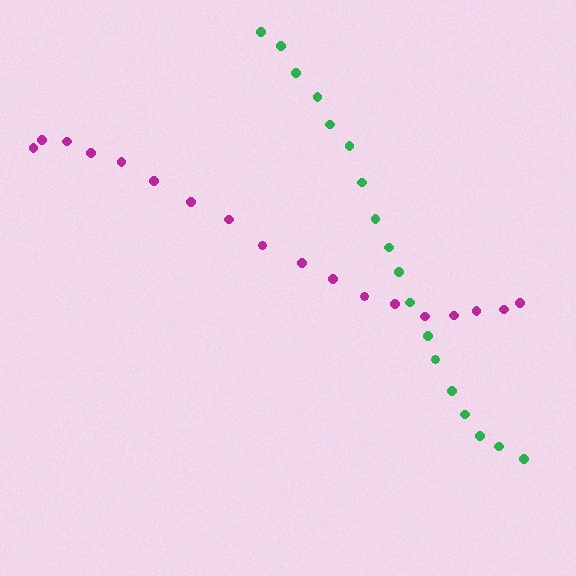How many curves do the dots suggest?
There are 2 distinct paths.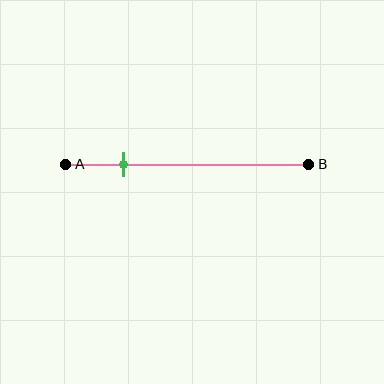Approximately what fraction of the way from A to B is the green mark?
The green mark is approximately 25% of the way from A to B.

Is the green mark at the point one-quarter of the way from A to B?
Yes, the mark is approximately at the one-quarter point.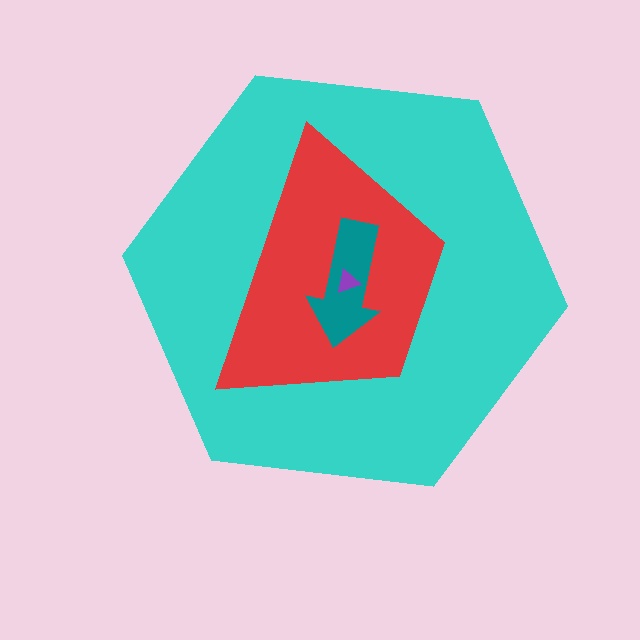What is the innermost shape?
The purple triangle.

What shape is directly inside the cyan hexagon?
The red trapezoid.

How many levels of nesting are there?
4.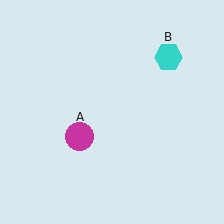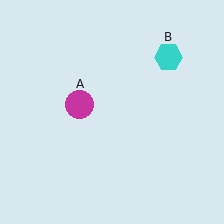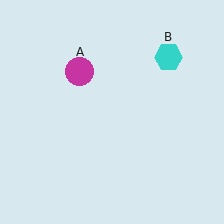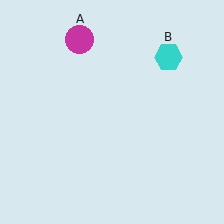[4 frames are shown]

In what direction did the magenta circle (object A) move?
The magenta circle (object A) moved up.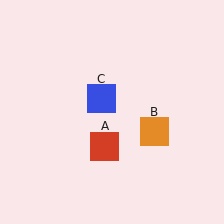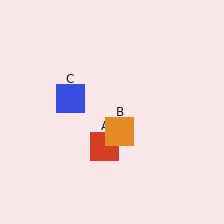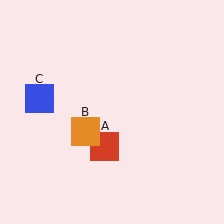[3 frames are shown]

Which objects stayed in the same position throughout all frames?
Red square (object A) remained stationary.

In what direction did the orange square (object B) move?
The orange square (object B) moved left.